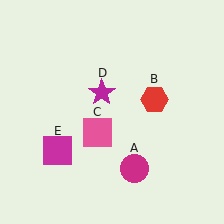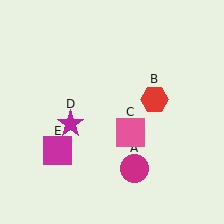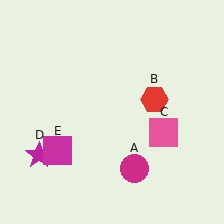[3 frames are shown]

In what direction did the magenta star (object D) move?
The magenta star (object D) moved down and to the left.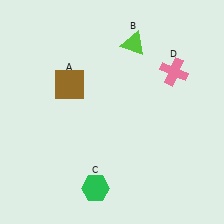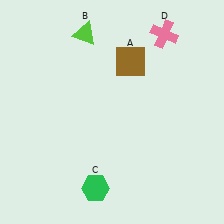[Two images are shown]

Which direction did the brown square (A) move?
The brown square (A) moved right.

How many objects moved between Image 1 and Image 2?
3 objects moved between the two images.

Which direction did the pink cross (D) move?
The pink cross (D) moved up.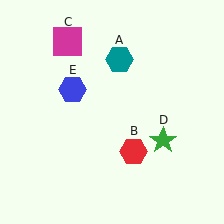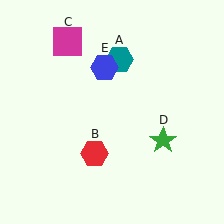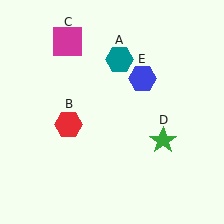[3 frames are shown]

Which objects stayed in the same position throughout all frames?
Teal hexagon (object A) and magenta square (object C) and green star (object D) remained stationary.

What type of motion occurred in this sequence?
The red hexagon (object B), blue hexagon (object E) rotated clockwise around the center of the scene.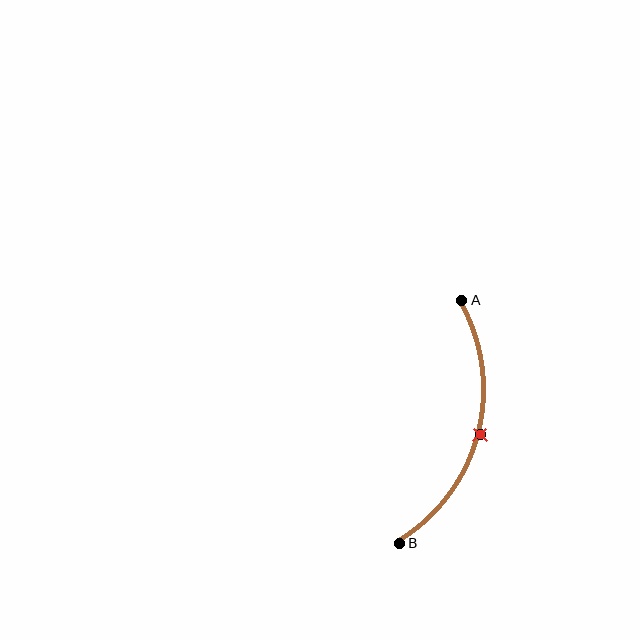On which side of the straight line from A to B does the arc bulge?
The arc bulges to the right of the straight line connecting A and B.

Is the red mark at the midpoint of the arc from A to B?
Yes. The red mark lies on the arc at equal arc-length from both A and B — it is the arc midpoint.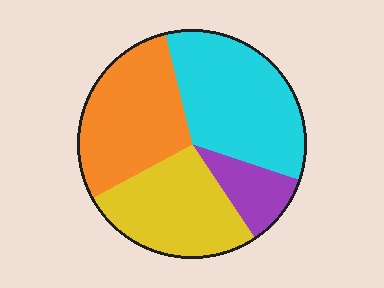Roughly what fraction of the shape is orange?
Orange takes up between a quarter and a half of the shape.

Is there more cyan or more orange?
Cyan.